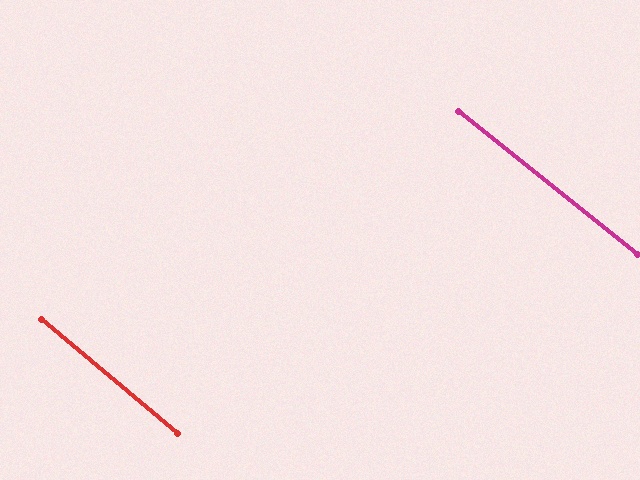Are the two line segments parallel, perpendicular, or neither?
Parallel — their directions differ by only 1.4°.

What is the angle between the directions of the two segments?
Approximately 1 degree.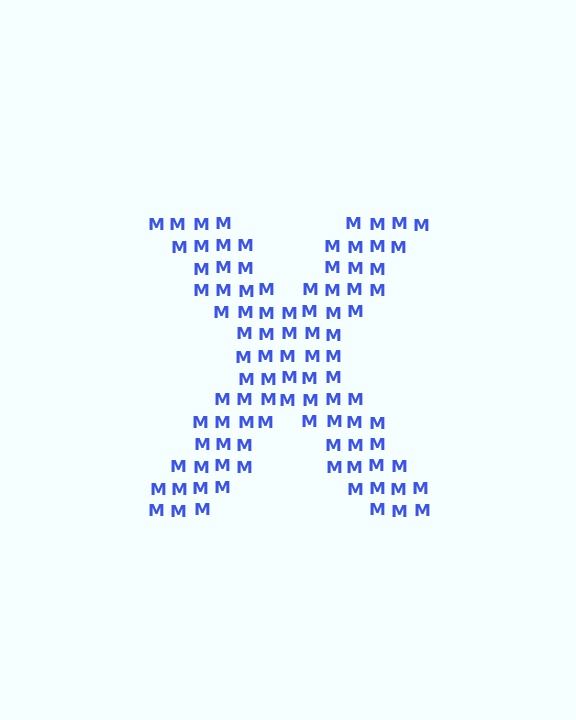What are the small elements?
The small elements are letter M's.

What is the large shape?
The large shape is the letter X.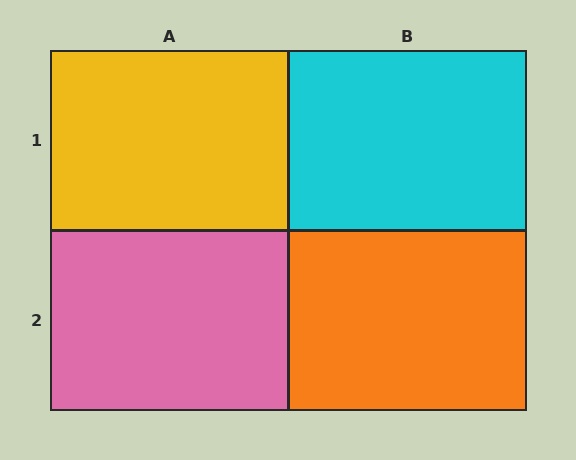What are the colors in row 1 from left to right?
Yellow, cyan.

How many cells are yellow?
1 cell is yellow.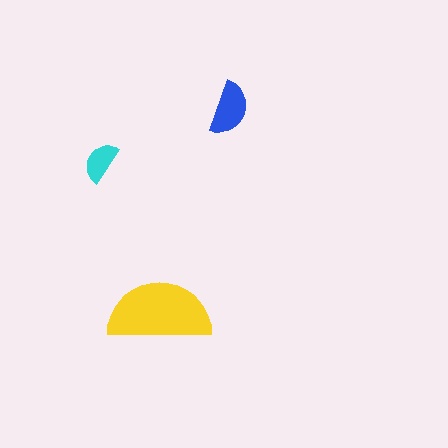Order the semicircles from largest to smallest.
the yellow one, the blue one, the cyan one.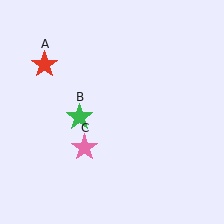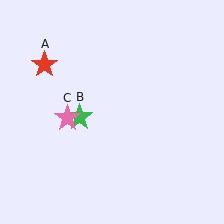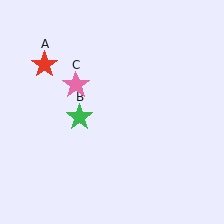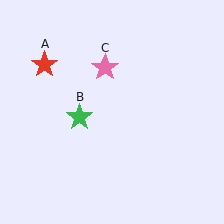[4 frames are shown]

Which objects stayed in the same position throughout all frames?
Red star (object A) and green star (object B) remained stationary.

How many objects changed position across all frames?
1 object changed position: pink star (object C).